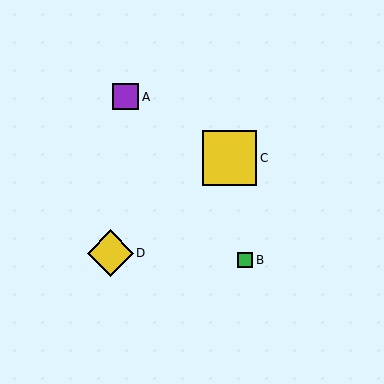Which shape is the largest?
The yellow square (labeled C) is the largest.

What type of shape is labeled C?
Shape C is a yellow square.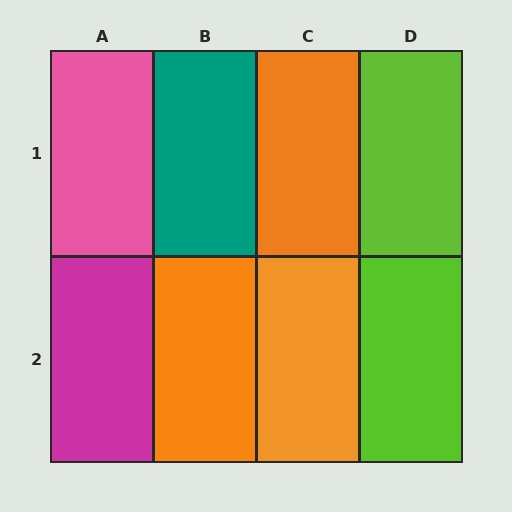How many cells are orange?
3 cells are orange.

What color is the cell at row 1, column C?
Orange.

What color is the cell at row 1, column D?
Lime.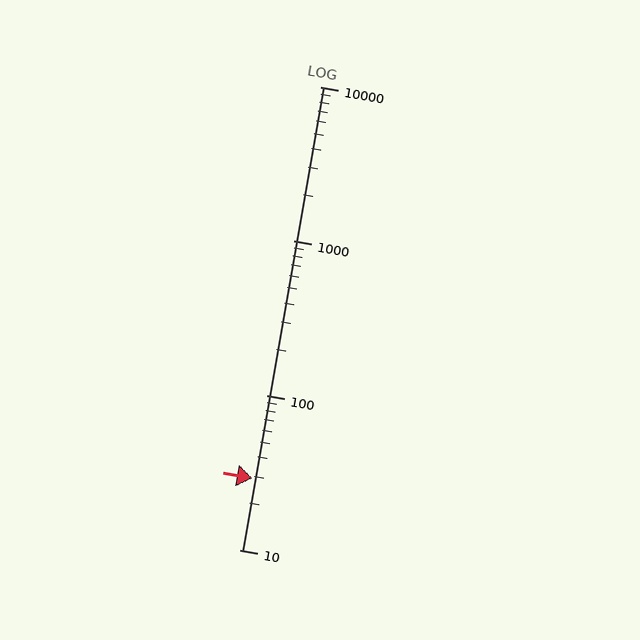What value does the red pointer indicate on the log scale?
The pointer indicates approximately 29.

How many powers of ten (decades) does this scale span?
The scale spans 3 decades, from 10 to 10000.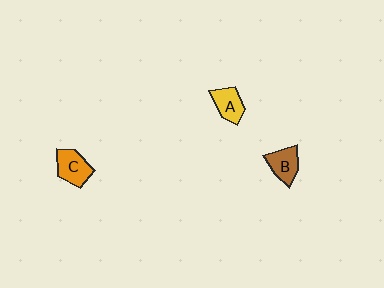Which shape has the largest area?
Shape C (orange).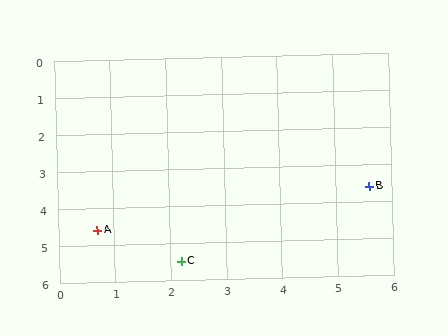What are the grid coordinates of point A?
Point A is at approximately (0.7, 4.6).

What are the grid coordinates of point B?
Point B is at approximately (5.6, 3.6).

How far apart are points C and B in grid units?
Points C and B are about 3.9 grid units apart.